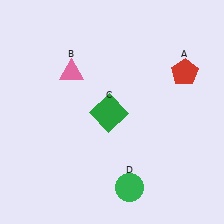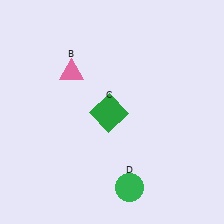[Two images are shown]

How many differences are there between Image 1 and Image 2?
There is 1 difference between the two images.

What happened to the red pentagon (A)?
The red pentagon (A) was removed in Image 2. It was in the top-right area of Image 1.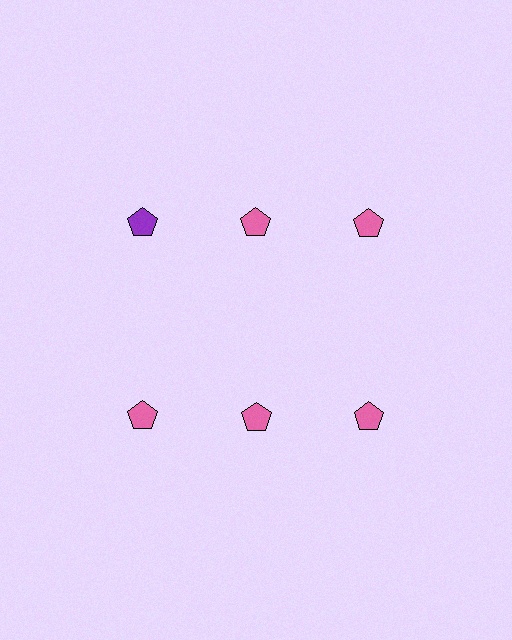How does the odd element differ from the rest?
It has a different color: purple instead of pink.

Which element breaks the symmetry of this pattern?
The purple pentagon in the top row, leftmost column breaks the symmetry. All other shapes are pink pentagons.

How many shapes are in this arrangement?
There are 6 shapes arranged in a grid pattern.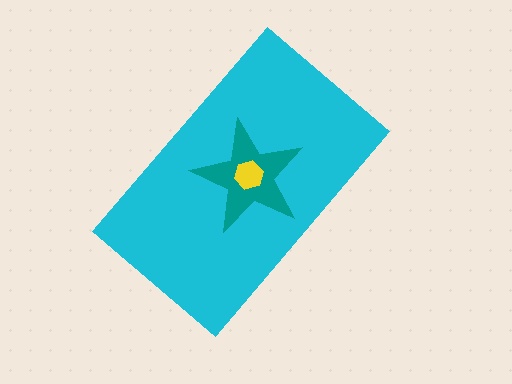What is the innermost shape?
The yellow hexagon.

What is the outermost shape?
The cyan rectangle.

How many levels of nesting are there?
3.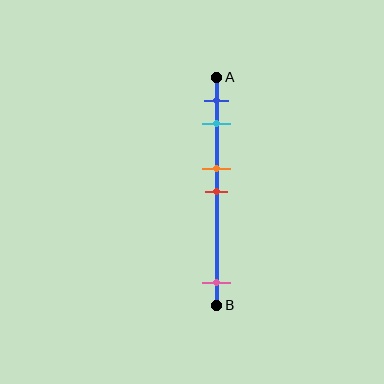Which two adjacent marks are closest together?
The orange and red marks are the closest adjacent pair.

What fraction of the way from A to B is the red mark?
The red mark is approximately 50% (0.5) of the way from A to B.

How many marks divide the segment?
There are 5 marks dividing the segment.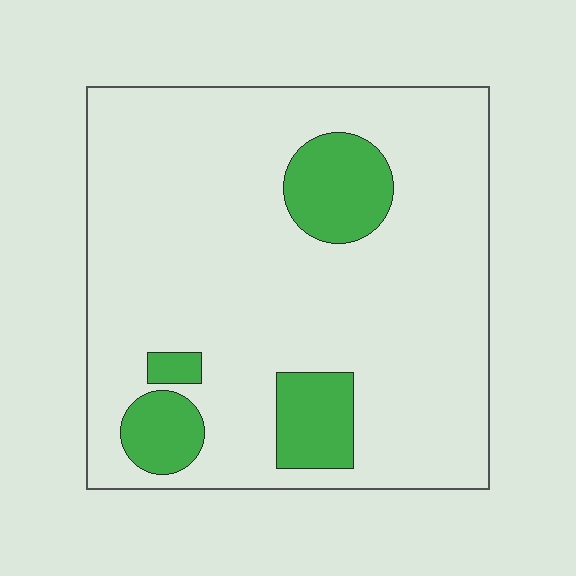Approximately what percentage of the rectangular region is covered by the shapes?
Approximately 15%.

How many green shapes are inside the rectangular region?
4.